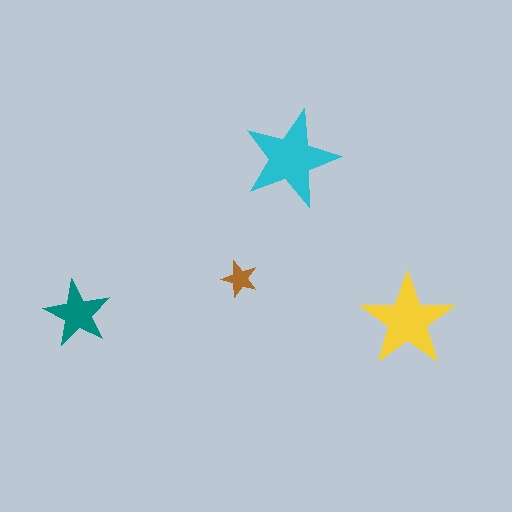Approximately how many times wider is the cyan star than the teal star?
About 1.5 times wider.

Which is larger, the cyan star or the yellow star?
The cyan one.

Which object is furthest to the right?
The yellow star is rightmost.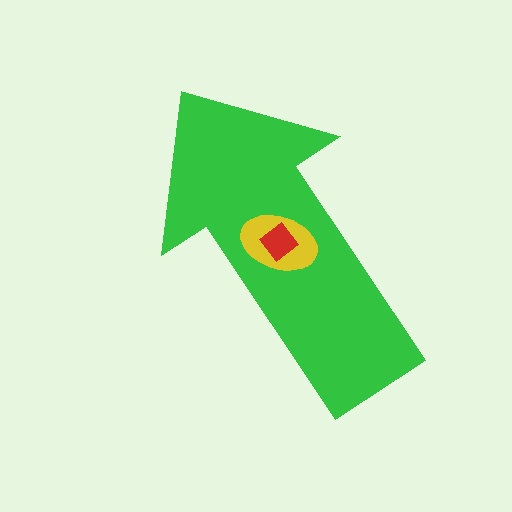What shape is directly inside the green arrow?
The yellow ellipse.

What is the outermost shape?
The green arrow.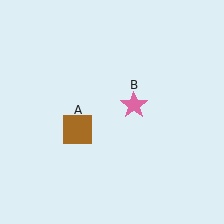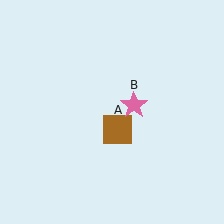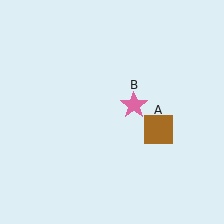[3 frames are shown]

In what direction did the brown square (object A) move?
The brown square (object A) moved right.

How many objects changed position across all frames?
1 object changed position: brown square (object A).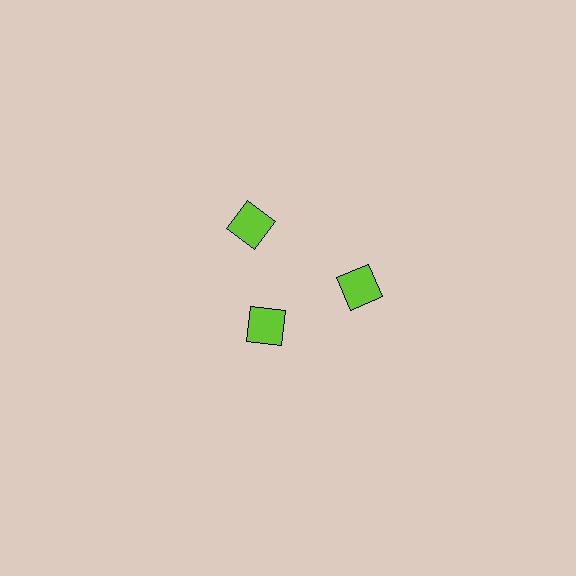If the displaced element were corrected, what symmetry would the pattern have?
It would have 3-fold rotational symmetry — the pattern would map onto itself every 120 degrees.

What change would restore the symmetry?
The symmetry would be restored by moving it outward, back onto the ring so that all 3 diamonds sit at equal angles and equal distance from the center.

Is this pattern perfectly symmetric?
No. The 3 lime diamonds are arranged in a ring, but one element near the 7 o'clock position is pulled inward toward the center, breaking the 3-fold rotational symmetry.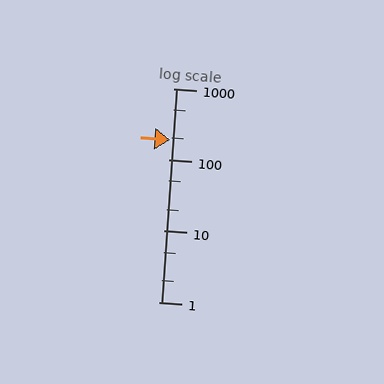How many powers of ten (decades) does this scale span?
The scale spans 3 decades, from 1 to 1000.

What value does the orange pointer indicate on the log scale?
The pointer indicates approximately 190.